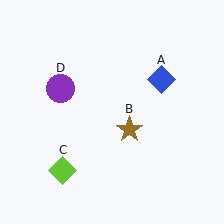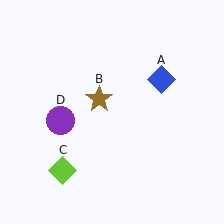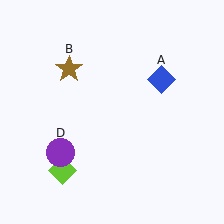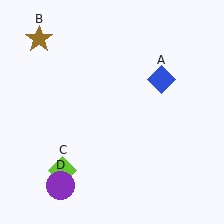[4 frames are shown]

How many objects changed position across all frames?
2 objects changed position: brown star (object B), purple circle (object D).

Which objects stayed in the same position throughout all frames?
Blue diamond (object A) and lime diamond (object C) remained stationary.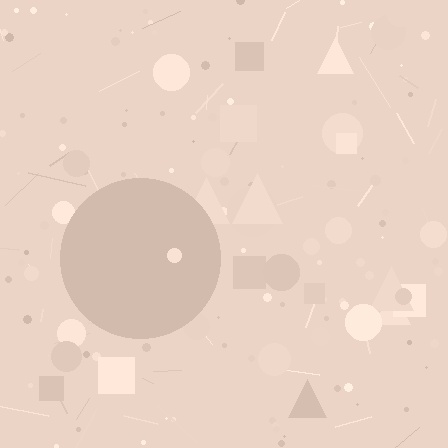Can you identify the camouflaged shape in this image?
The camouflaged shape is a circle.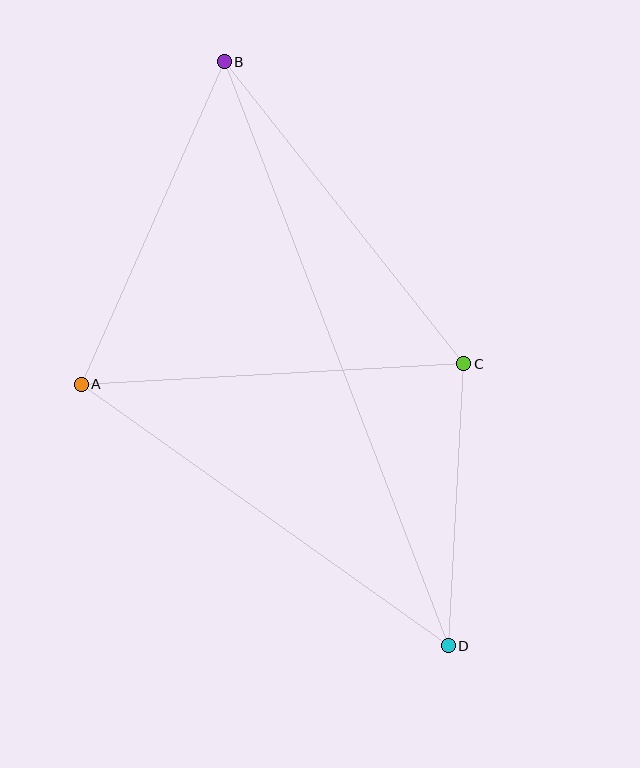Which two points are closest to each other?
Points C and D are closest to each other.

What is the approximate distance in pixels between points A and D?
The distance between A and D is approximately 451 pixels.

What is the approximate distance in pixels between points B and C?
The distance between B and C is approximately 386 pixels.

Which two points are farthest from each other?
Points B and D are farthest from each other.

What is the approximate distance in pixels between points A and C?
The distance between A and C is approximately 383 pixels.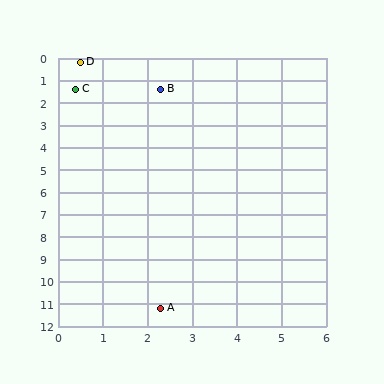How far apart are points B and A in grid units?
Points B and A are about 9.8 grid units apart.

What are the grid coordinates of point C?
Point C is at approximately (0.4, 1.4).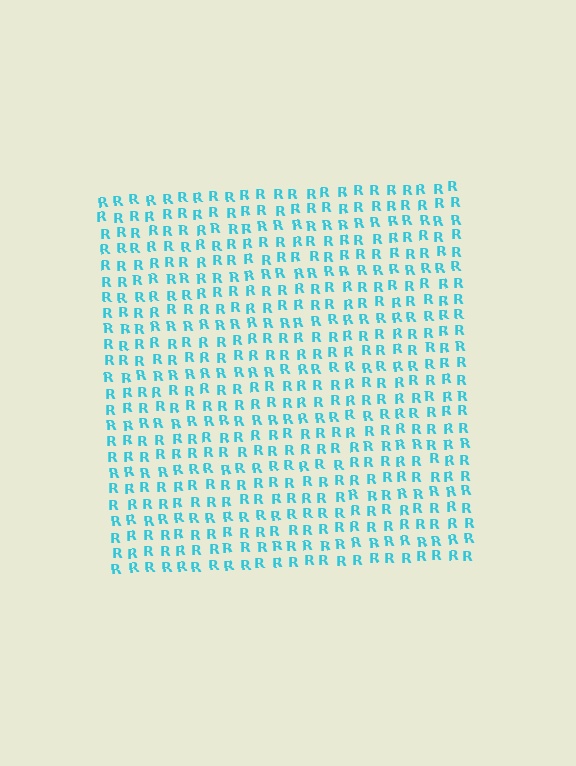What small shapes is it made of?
It is made of small letter R's.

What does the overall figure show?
The overall figure shows a square.